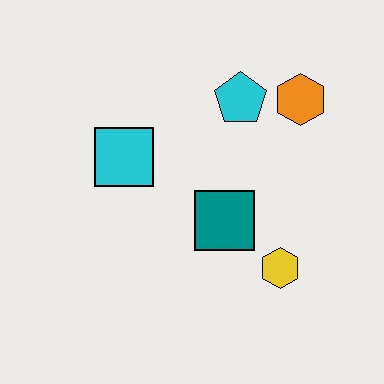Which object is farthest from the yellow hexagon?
The cyan square is farthest from the yellow hexagon.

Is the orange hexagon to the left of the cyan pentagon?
No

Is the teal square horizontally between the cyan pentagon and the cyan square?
Yes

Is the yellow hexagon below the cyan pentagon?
Yes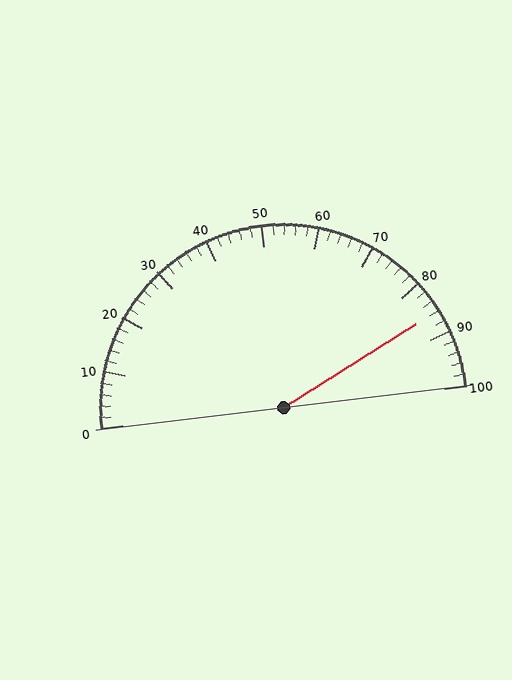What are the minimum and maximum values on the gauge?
The gauge ranges from 0 to 100.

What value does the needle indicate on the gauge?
The needle indicates approximately 86.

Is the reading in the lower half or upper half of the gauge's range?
The reading is in the upper half of the range (0 to 100).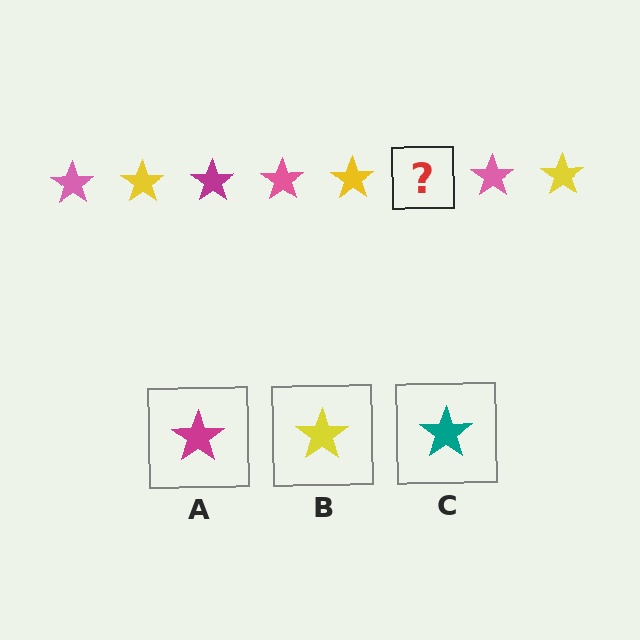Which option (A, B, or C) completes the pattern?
A.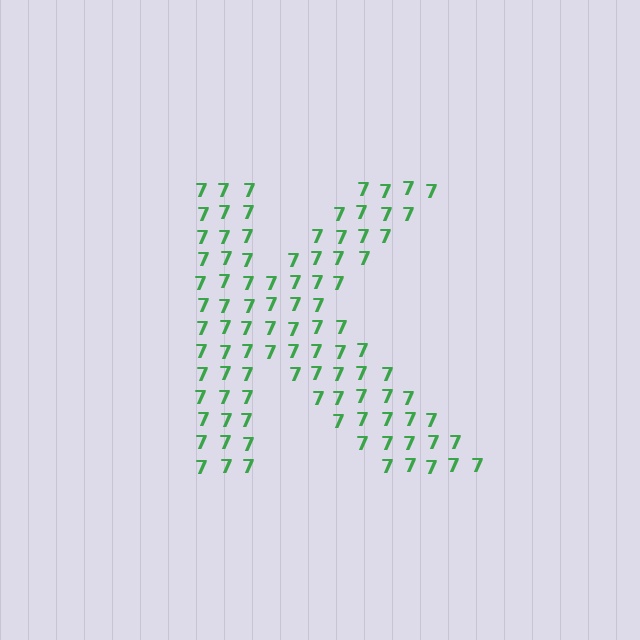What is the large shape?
The large shape is the letter K.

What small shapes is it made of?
It is made of small digit 7's.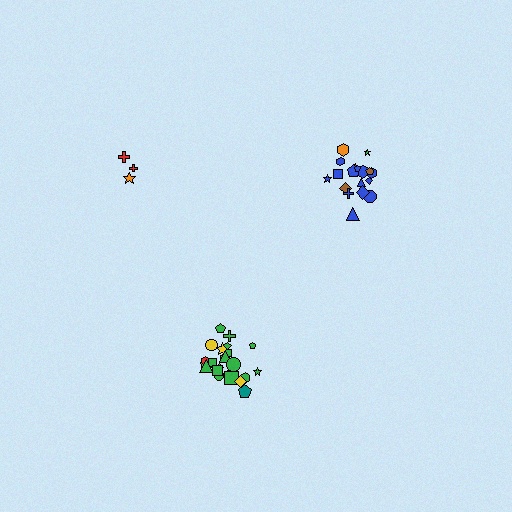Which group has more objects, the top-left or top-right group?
The top-right group.